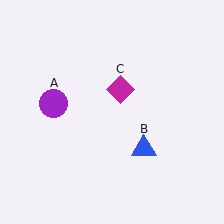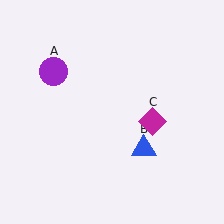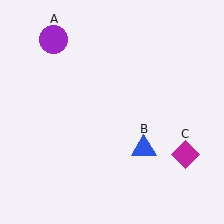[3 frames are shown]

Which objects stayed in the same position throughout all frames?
Blue triangle (object B) remained stationary.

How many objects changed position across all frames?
2 objects changed position: purple circle (object A), magenta diamond (object C).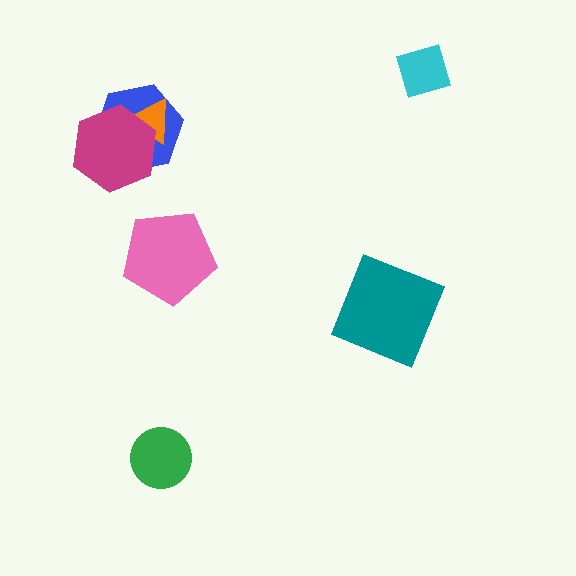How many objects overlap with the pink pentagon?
0 objects overlap with the pink pentagon.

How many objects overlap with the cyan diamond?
0 objects overlap with the cyan diamond.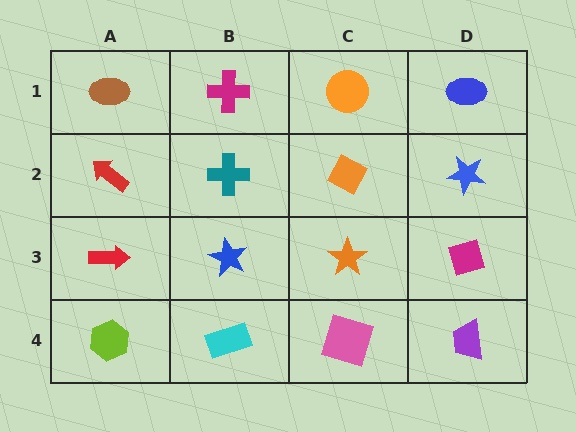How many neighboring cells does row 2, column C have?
4.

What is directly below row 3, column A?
A lime hexagon.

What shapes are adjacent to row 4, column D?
A magenta square (row 3, column D), a pink square (row 4, column C).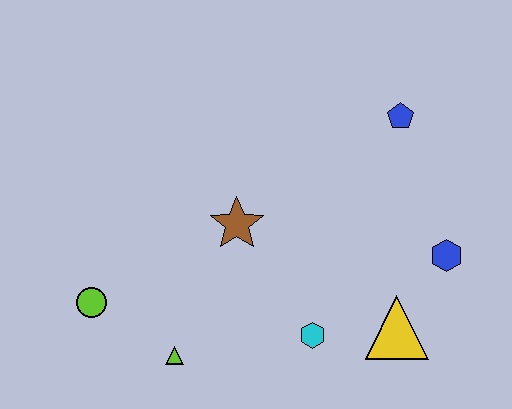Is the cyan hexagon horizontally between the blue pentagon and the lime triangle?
Yes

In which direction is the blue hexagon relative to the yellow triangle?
The blue hexagon is above the yellow triangle.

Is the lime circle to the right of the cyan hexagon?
No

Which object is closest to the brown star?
The cyan hexagon is closest to the brown star.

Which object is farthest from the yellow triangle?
The lime circle is farthest from the yellow triangle.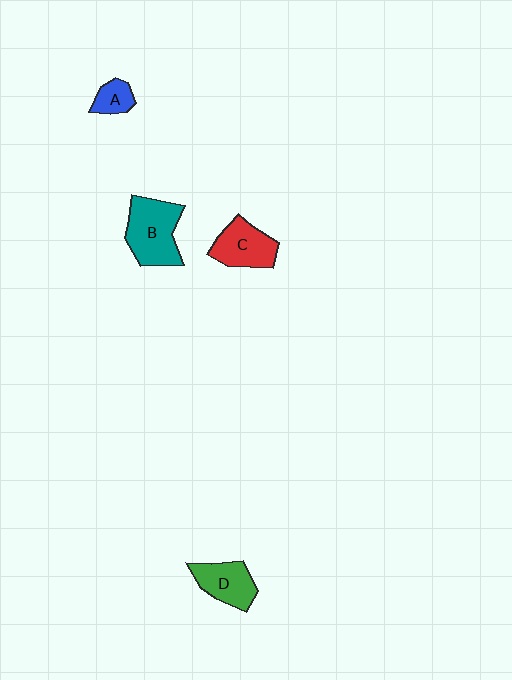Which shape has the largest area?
Shape B (teal).